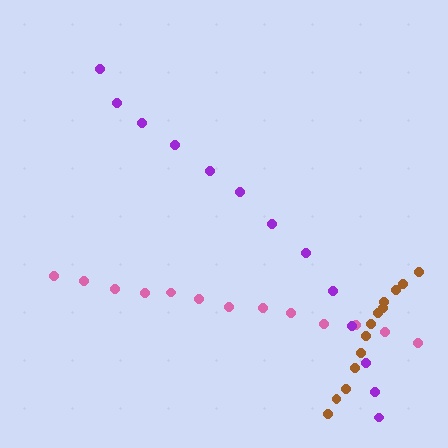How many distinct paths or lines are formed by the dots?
There are 3 distinct paths.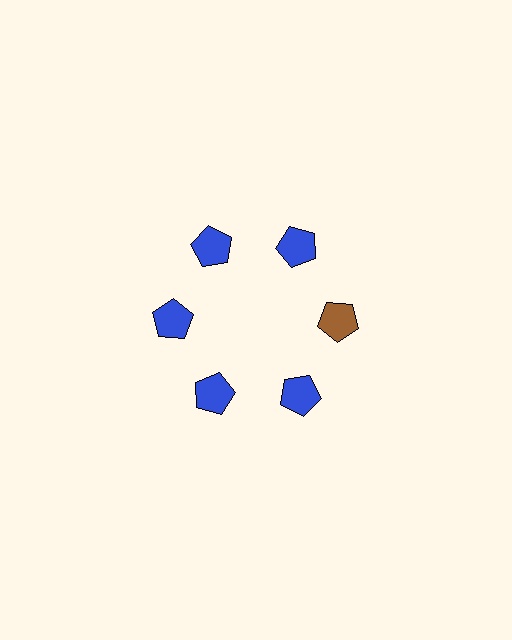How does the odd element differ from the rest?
It has a different color: brown instead of blue.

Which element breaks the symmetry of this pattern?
The brown pentagon at roughly the 3 o'clock position breaks the symmetry. All other shapes are blue pentagons.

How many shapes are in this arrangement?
There are 6 shapes arranged in a ring pattern.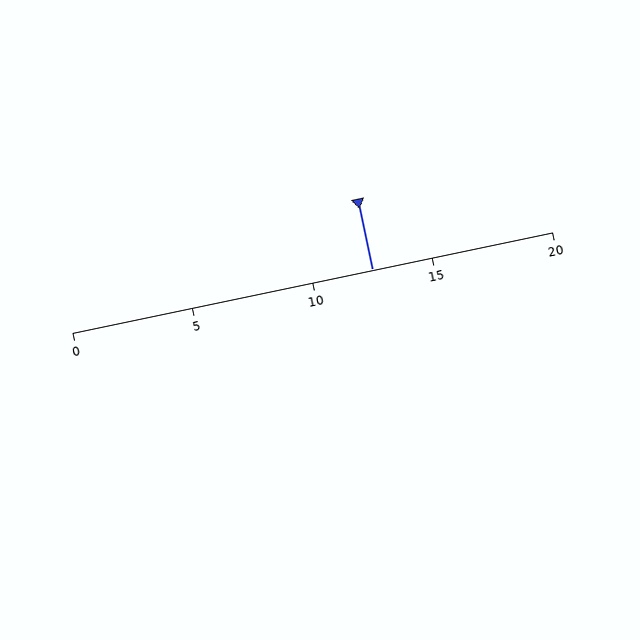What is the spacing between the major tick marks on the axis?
The major ticks are spaced 5 apart.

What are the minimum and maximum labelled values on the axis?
The axis runs from 0 to 20.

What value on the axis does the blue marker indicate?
The marker indicates approximately 12.5.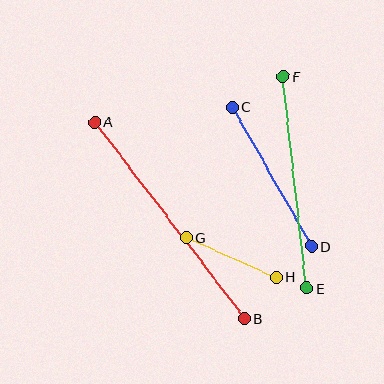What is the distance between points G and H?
The distance is approximately 98 pixels.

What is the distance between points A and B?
The distance is approximately 247 pixels.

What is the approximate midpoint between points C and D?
The midpoint is at approximately (272, 177) pixels.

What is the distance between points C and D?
The distance is approximately 160 pixels.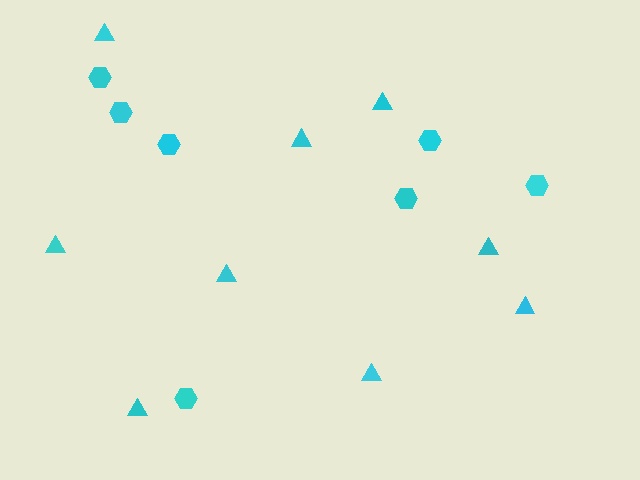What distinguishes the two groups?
There are 2 groups: one group of hexagons (7) and one group of triangles (9).